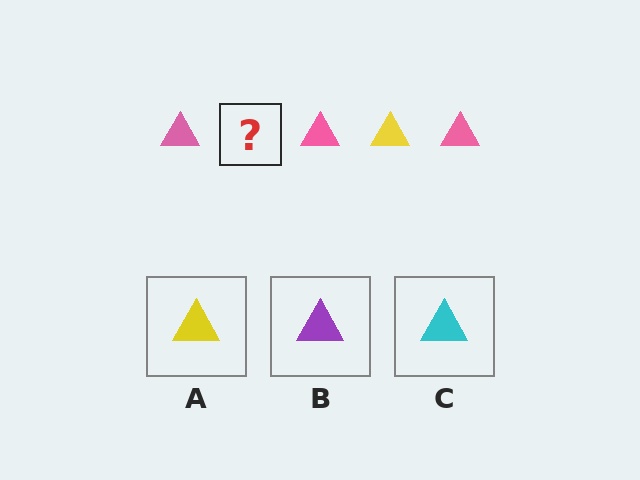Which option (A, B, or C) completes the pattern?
A.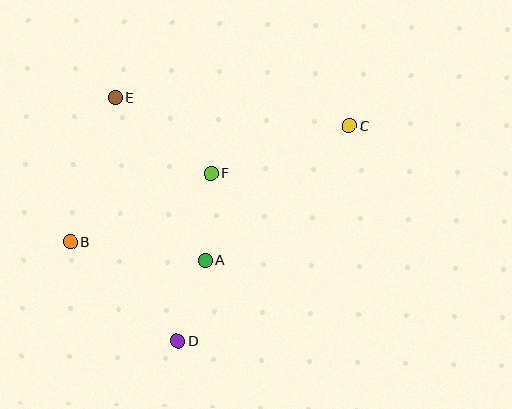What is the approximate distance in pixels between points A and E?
The distance between A and E is approximately 186 pixels.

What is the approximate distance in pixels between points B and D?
The distance between B and D is approximately 147 pixels.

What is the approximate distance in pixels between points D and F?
The distance between D and F is approximately 171 pixels.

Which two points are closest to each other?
Points A and D are closest to each other.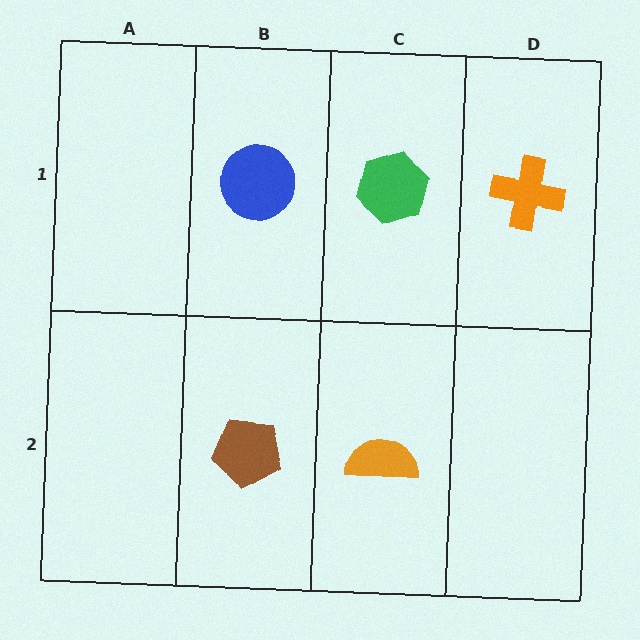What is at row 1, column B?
A blue circle.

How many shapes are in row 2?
2 shapes.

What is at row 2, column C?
An orange semicircle.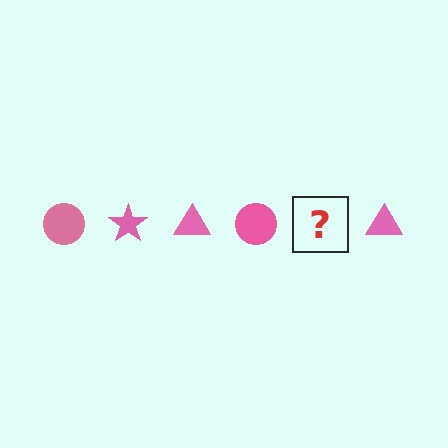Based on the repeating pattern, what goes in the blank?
The blank should be a pink star.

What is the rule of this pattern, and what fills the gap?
The rule is that the pattern cycles through circle, star, triangle shapes in pink. The gap should be filled with a pink star.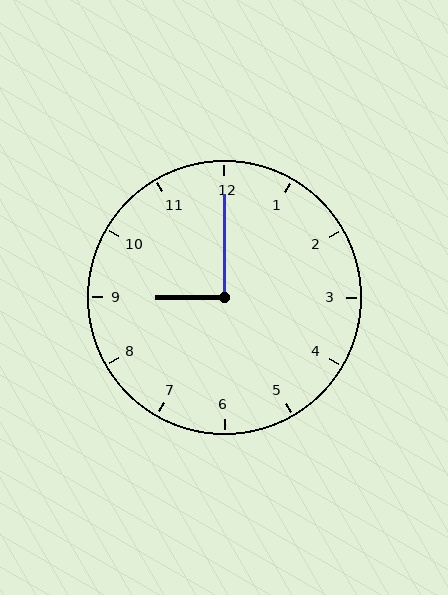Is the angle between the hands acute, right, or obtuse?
It is right.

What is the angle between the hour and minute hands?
Approximately 90 degrees.